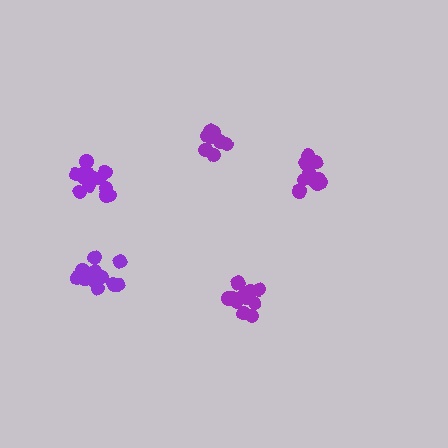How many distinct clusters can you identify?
There are 5 distinct clusters.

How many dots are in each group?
Group 1: 13 dots, Group 2: 11 dots, Group 3: 10 dots, Group 4: 9 dots, Group 5: 14 dots (57 total).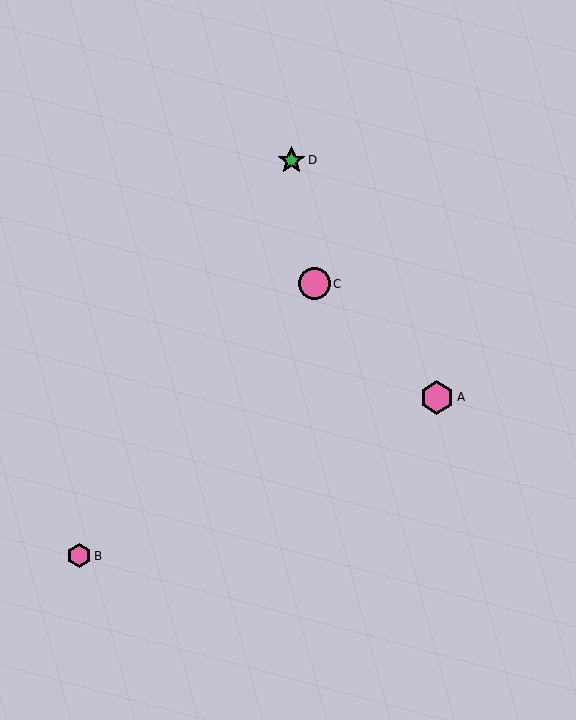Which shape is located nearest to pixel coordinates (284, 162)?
The green star (labeled D) at (292, 160) is nearest to that location.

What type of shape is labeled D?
Shape D is a green star.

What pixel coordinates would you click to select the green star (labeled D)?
Click at (292, 160) to select the green star D.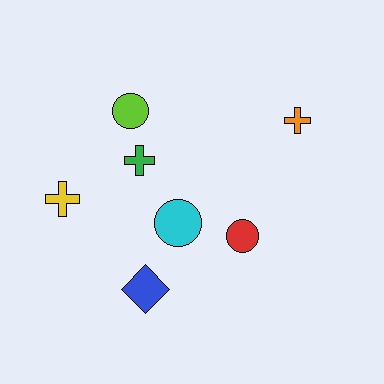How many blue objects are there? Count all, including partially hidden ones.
There is 1 blue object.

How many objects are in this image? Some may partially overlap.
There are 7 objects.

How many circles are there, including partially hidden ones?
There are 3 circles.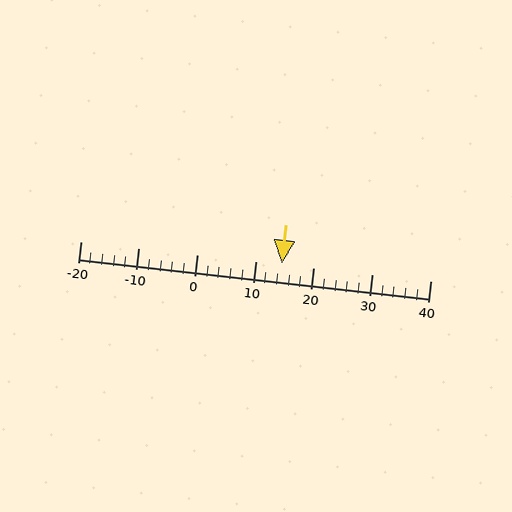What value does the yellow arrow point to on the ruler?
The yellow arrow points to approximately 15.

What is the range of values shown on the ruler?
The ruler shows values from -20 to 40.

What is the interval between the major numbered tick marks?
The major tick marks are spaced 10 units apart.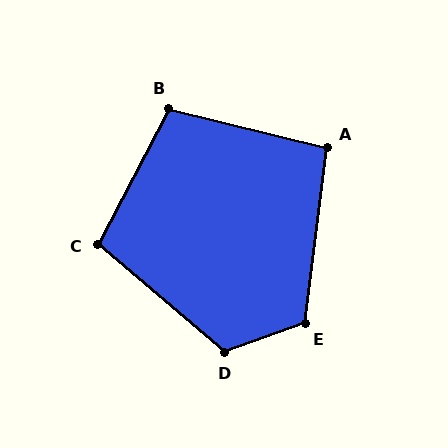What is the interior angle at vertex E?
Approximately 117 degrees (obtuse).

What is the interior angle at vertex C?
Approximately 103 degrees (obtuse).